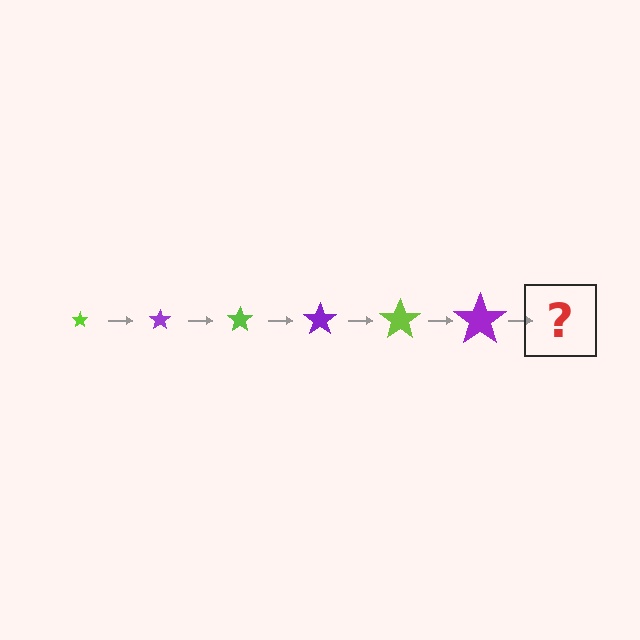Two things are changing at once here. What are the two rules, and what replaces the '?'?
The two rules are that the star grows larger each step and the color cycles through lime and purple. The '?' should be a lime star, larger than the previous one.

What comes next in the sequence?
The next element should be a lime star, larger than the previous one.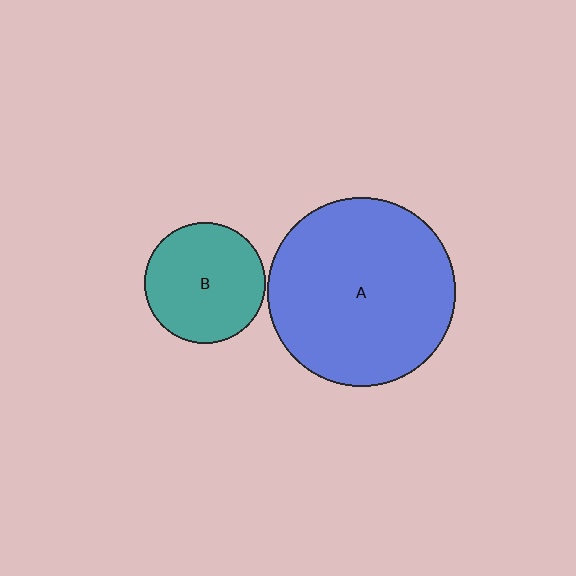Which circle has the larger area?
Circle A (blue).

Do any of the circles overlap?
No, none of the circles overlap.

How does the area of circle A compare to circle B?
Approximately 2.4 times.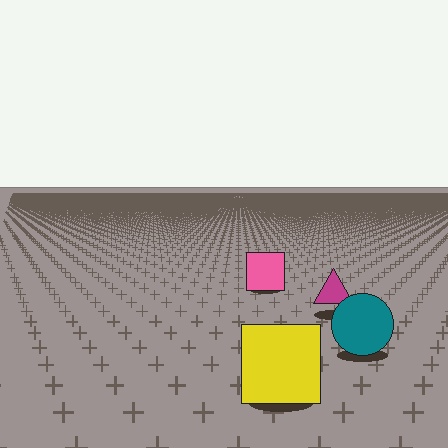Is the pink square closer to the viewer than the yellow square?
No. The yellow square is closer — you can tell from the texture gradient: the ground texture is coarser near it.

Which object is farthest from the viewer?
The pink square is farthest from the viewer. It appears smaller and the ground texture around it is denser.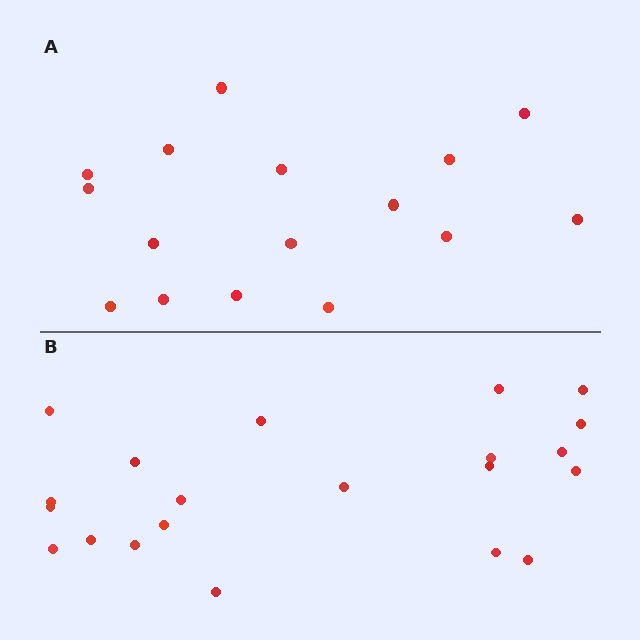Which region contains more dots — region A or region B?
Region B (the bottom region) has more dots.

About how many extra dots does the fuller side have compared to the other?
Region B has about 5 more dots than region A.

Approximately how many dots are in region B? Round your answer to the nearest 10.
About 20 dots. (The exact count is 21, which rounds to 20.)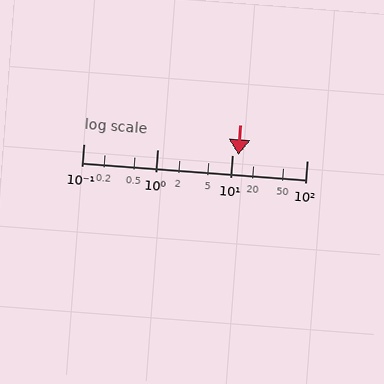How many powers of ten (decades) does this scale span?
The scale spans 3 decades, from 0.1 to 100.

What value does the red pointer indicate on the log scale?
The pointer indicates approximately 12.